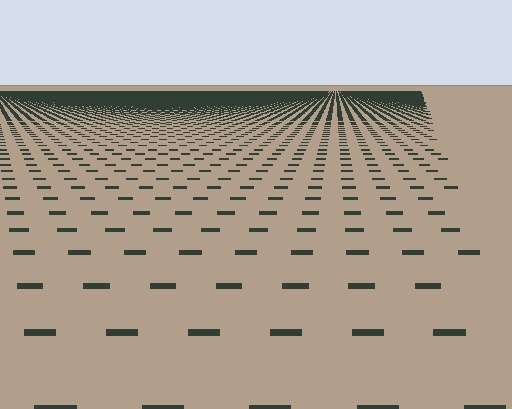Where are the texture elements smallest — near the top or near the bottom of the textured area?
Near the top.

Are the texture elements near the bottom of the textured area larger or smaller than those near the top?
Larger. Near the bottom, elements are closer to the viewer and appear at a bigger on-screen size.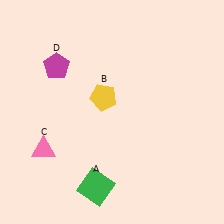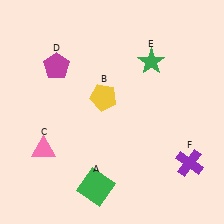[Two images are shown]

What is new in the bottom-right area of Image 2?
A purple cross (F) was added in the bottom-right area of Image 2.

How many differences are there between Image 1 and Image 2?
There are 2 differences between the two images.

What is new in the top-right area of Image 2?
A green star (E) was added in the top-right area of Image 2.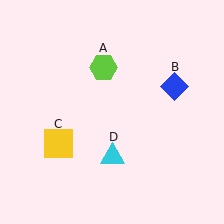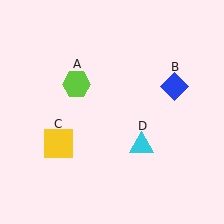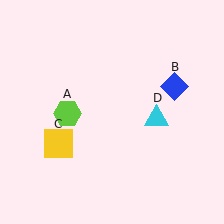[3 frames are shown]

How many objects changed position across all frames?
2 objects changed position: lime hexagon (object A), cyan triangle (object D).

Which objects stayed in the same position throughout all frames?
Blue diamond (object B) and yellow square (object C) remained stationary.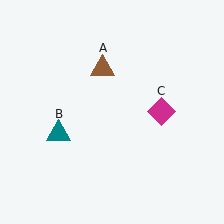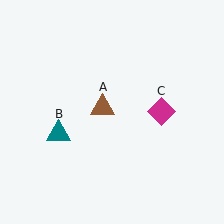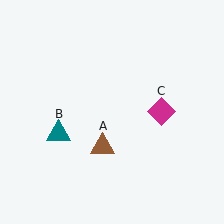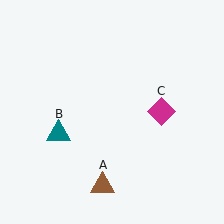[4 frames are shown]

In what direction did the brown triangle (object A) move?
The brown triangle (object A) moved down.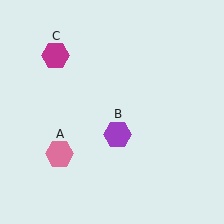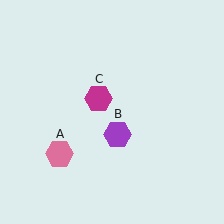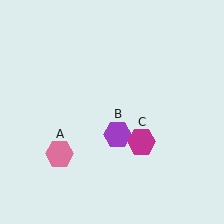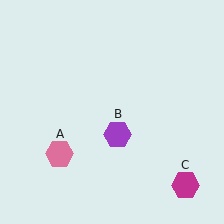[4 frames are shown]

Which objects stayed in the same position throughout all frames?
Pink hexagon (object A) and purple hexagon (object B) remained stationary.